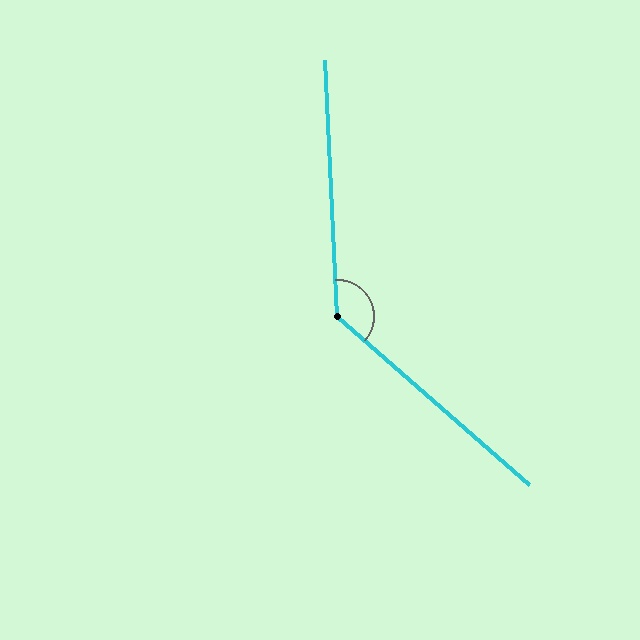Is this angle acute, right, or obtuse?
It is obtuse.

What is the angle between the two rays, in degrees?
Approximately 134 degrees.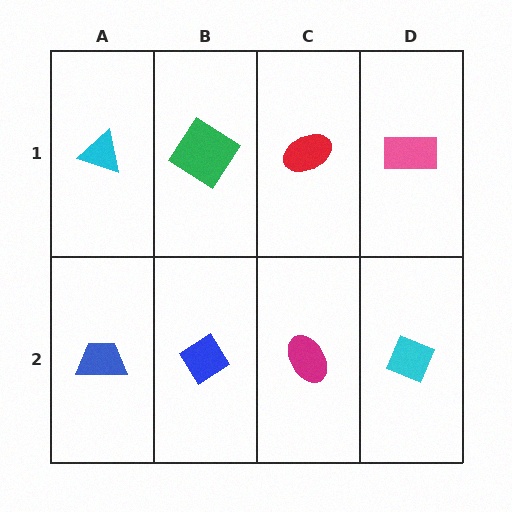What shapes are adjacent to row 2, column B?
A green diamond (row 1, column B), a blue trapezoid (row 2, column A), a magenta ellipse (row 2, column C).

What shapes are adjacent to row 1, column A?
A blue trapezoid (row 2, column A), a green diamond (row 1, column B).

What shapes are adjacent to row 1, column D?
A cyan diamond (row 2, column D), a red ellipse (row 1, column C).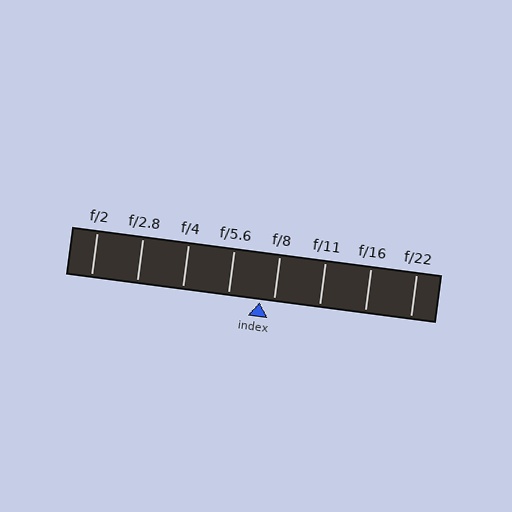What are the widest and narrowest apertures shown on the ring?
The widest aperture shown is f/2 and the narrowest is f/22.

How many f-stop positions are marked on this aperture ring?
There are 8 f-stop positions marked.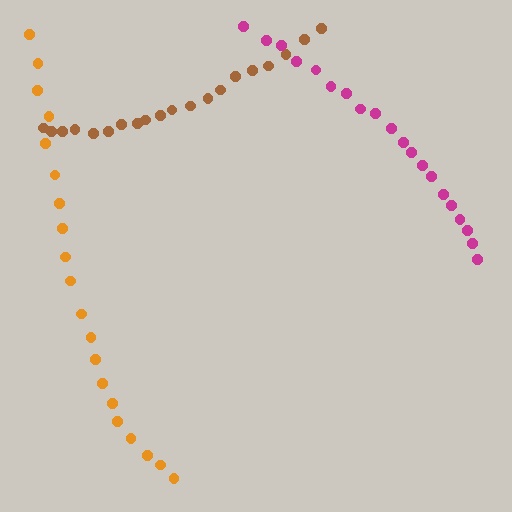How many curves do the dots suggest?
There are 3 distinct paths.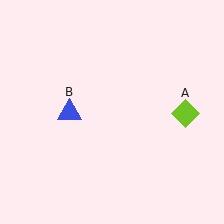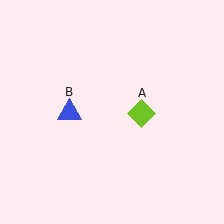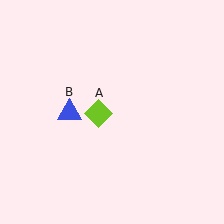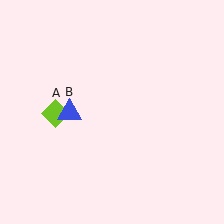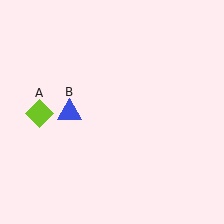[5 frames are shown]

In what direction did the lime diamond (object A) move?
The lime diamond (object A) moved left.